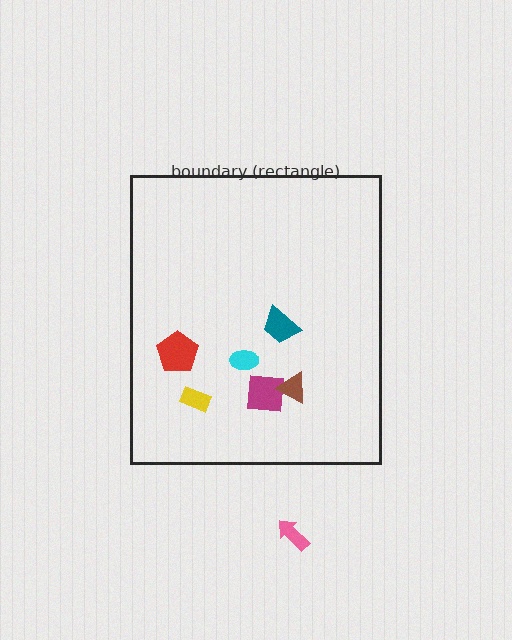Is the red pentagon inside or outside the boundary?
Inside.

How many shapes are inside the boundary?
6 inside, 1 outside.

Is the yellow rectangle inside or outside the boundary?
Inside.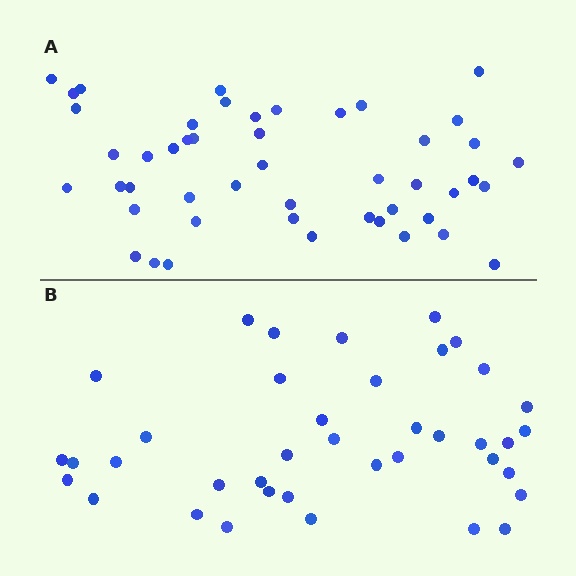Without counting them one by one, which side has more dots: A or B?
Region A (the top region) has more dots.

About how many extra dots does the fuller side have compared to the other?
Region A has roughly 8 or so more dots than region B.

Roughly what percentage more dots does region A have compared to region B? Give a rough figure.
About 25% more.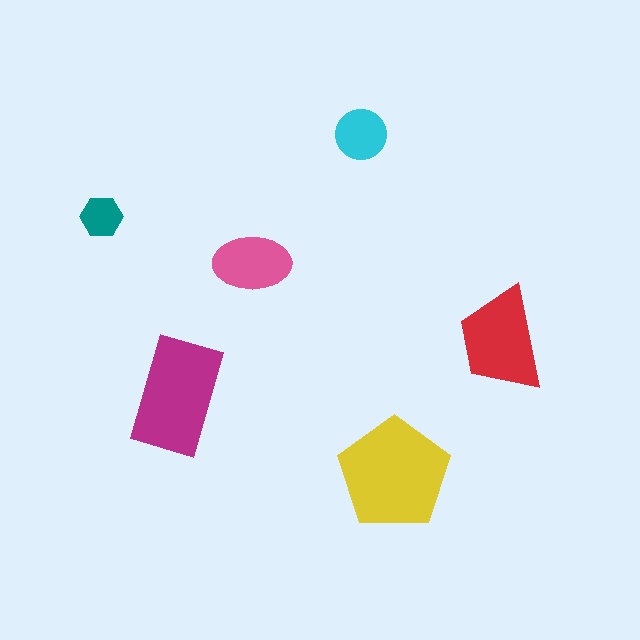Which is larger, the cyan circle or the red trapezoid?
The red trapezoid.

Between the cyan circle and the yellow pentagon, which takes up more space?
The yellow pentagon.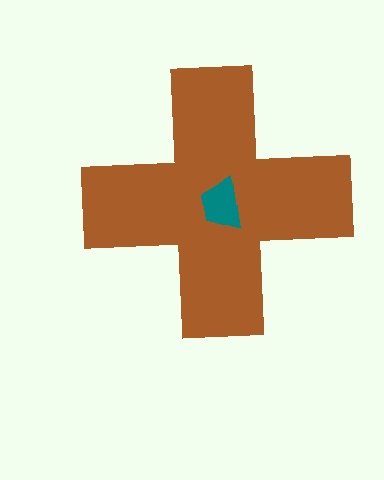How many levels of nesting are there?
2.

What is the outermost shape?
The brown cross.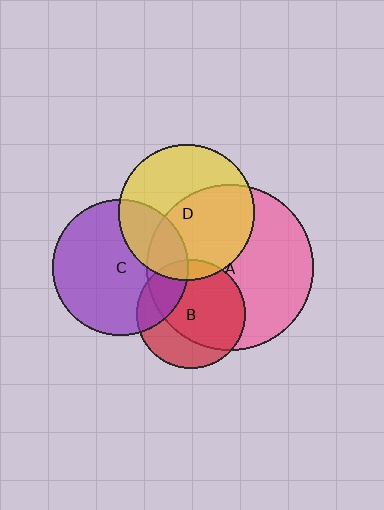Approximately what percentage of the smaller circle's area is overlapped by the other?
Approximately 20%.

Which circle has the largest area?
Circle A (pink).